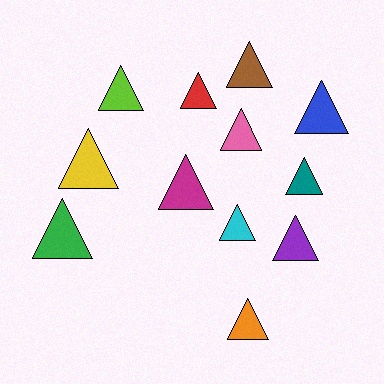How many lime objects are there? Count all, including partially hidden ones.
There is 1 lime object.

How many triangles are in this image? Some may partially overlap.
There are 12 triangles.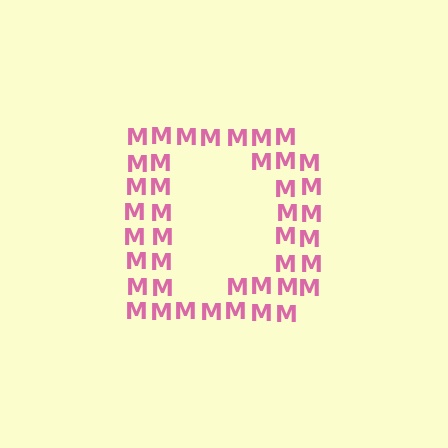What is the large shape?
The large shape is the letter D.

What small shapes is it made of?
It is made of small letter M's.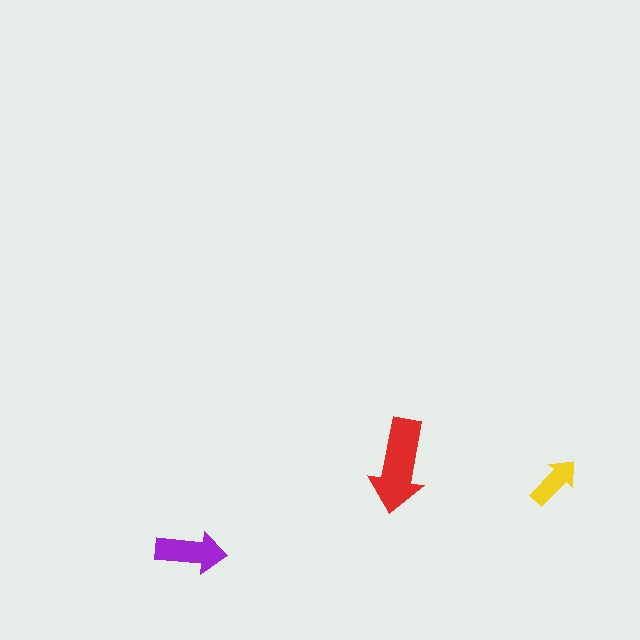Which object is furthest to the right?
The yellow arrow is rightmost.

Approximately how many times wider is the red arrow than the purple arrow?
About 1.5 times wider.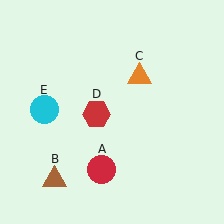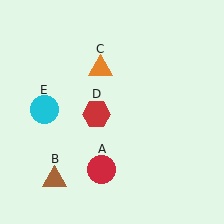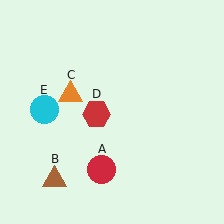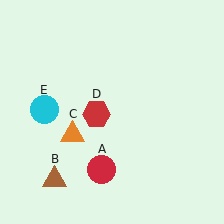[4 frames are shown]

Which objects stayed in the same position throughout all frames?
Red circle (object A) and brown triangle (object B) and red hexagon (object D) and cyan circle (object E) remained stationary.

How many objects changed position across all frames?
1 object changed position: orange triangle (object C).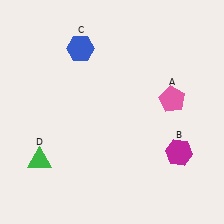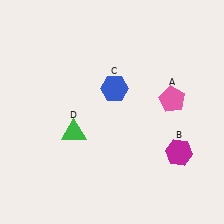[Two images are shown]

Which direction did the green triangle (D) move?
The green triangle (D) moved right.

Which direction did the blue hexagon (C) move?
The blue hexagon (C) moved down.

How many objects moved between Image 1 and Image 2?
2 objects moved between the two images.